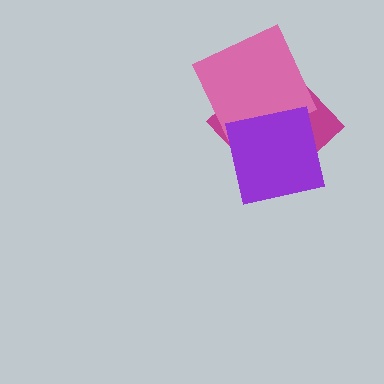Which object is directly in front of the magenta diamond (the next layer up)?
The pink square is directly in front of the magenta diamond.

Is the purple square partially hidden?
No, no other shape covers it.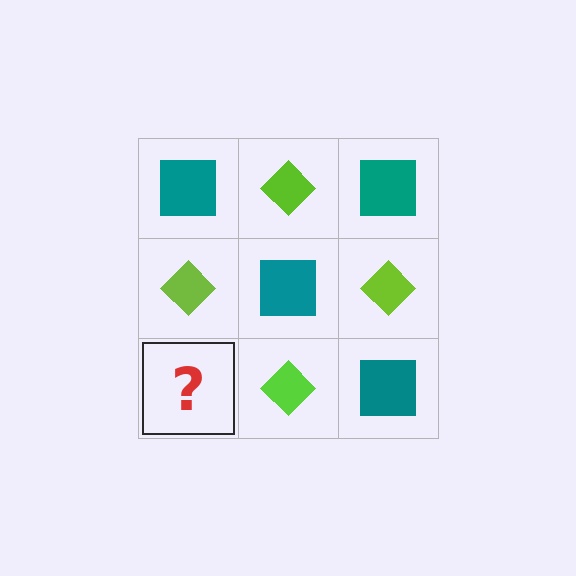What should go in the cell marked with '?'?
The missing cell should contain a teal square.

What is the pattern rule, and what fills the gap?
The rule is that it alternates teal square and lime diamond in a checkerboard pattern. The gap should be filled with a teal square.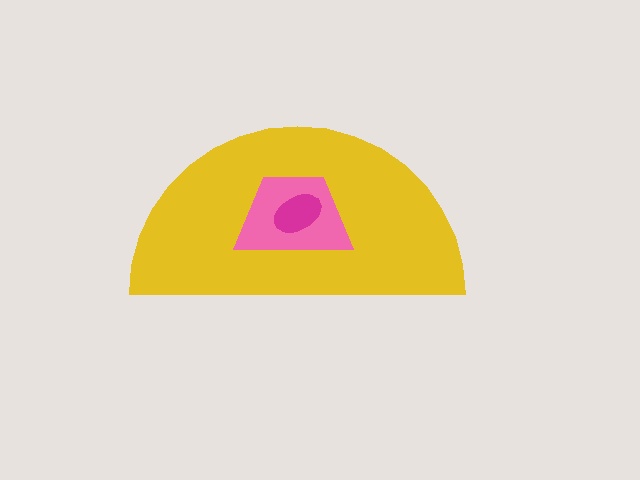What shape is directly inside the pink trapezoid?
The magenta ellipse.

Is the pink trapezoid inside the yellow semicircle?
Yes.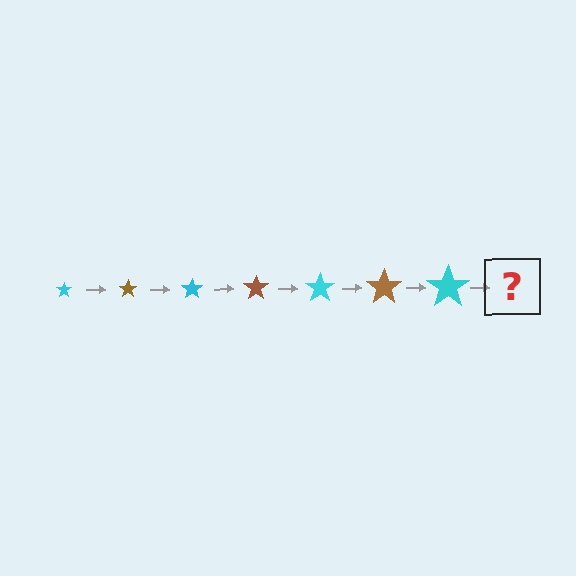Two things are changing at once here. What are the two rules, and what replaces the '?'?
The two rules are that the star grows larger each step and the color cycles through cyan and brown. The '?' should be a brown star, larger than the previous one.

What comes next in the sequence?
The next element should be a brown star, larger than the previous one.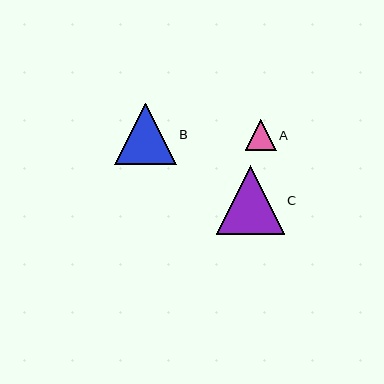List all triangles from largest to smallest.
From largest to smallest: C, B, A.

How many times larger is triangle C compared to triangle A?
Triangle C is approximately 2.3 times the size of triangle A.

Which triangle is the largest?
Triangle C is the largest with a size of approximately 68 pixels.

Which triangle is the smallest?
Triangle A is the smallest with a size of approximately 30 pixels.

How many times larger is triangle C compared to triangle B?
Triangle C is approximately 1.1 times the size of triangle B.